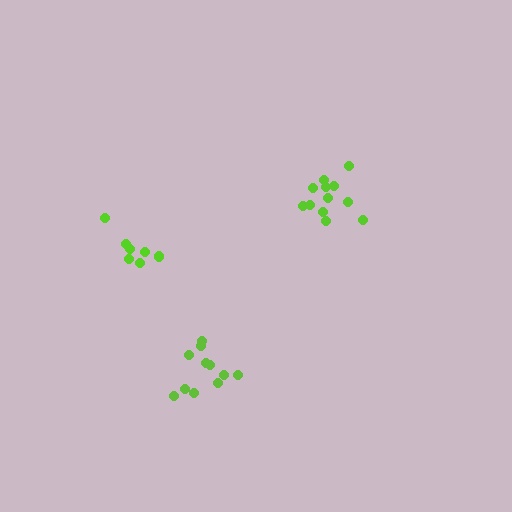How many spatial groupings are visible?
There are 3 spatial groupings.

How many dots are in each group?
Group 1: 13 dots, Group 2: 11 dots, Group 3: 7 dots (31 total).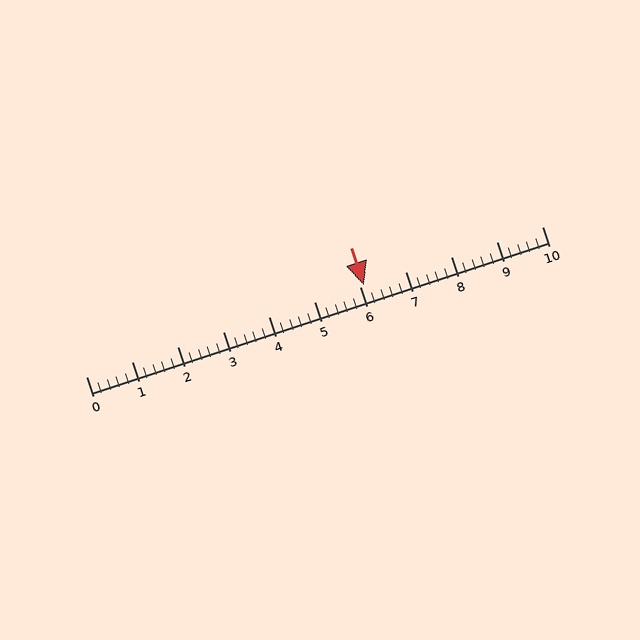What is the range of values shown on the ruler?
The ruler shows values from 0 to 10.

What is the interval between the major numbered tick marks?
The major tick marks are spaced 1 units apart.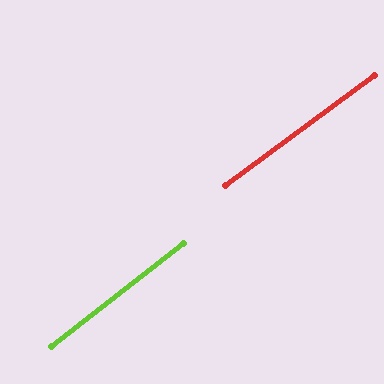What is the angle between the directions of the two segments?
Approximately 2 degrees.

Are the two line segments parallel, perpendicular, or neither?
Parallel — their directions differ by only 1.5°.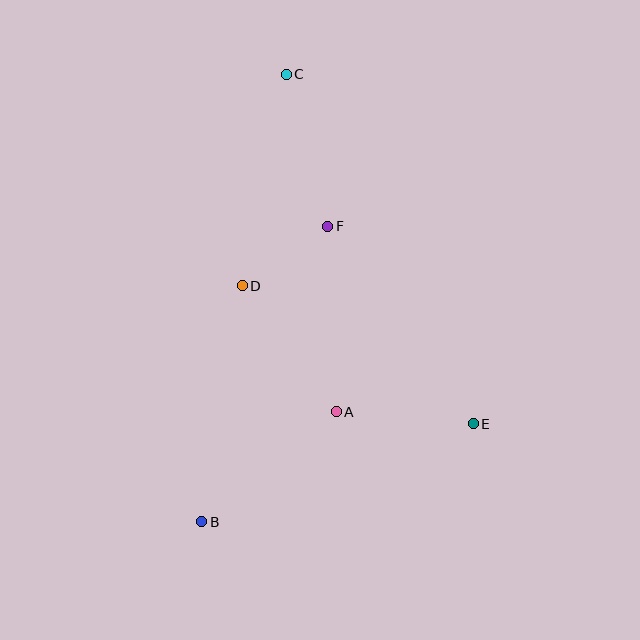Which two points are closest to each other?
Points D and F are closest to each other.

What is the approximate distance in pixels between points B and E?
The distance between B and E is approximately 289 pixels.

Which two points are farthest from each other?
Points B and C are farthest from each other.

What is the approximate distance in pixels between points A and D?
The distance between A and D is approximately 157 pixels.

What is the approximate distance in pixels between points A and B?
The distance between A and B is approximately 174 pixels.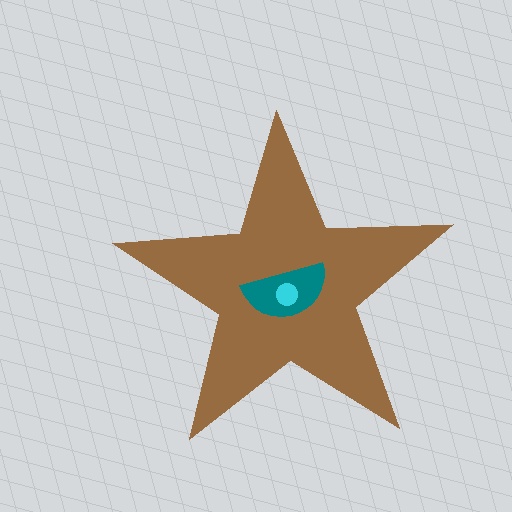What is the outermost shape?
The brown star.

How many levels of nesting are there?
3.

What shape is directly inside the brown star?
The teal semicircle.